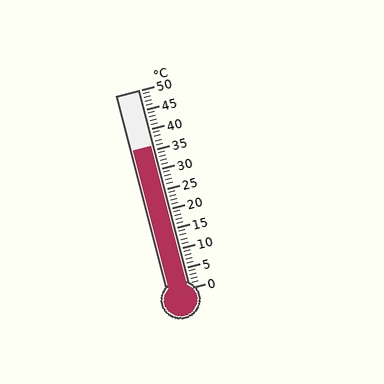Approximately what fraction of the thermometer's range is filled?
The thermometer is filled to approximately 70% of its range.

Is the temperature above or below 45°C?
The temperature is below 45°C.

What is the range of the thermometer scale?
The thermometer scale ranges from 0°C to 50°C.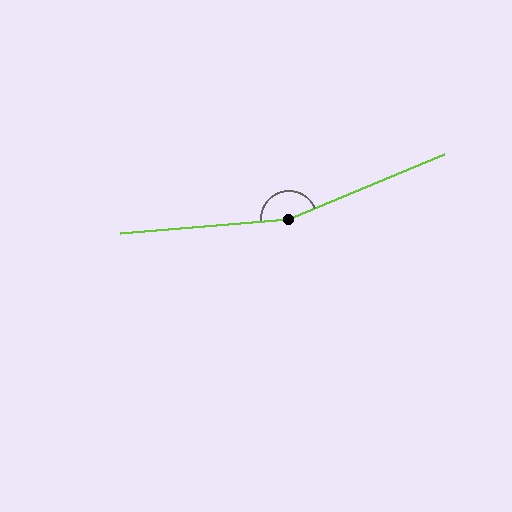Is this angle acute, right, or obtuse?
It is obtuse.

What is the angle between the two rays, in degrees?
Approximately 162 degrees.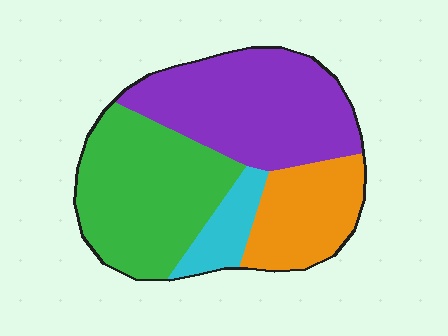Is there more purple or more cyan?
Purple.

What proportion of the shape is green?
Green takes up about one third (1/3) of the shape.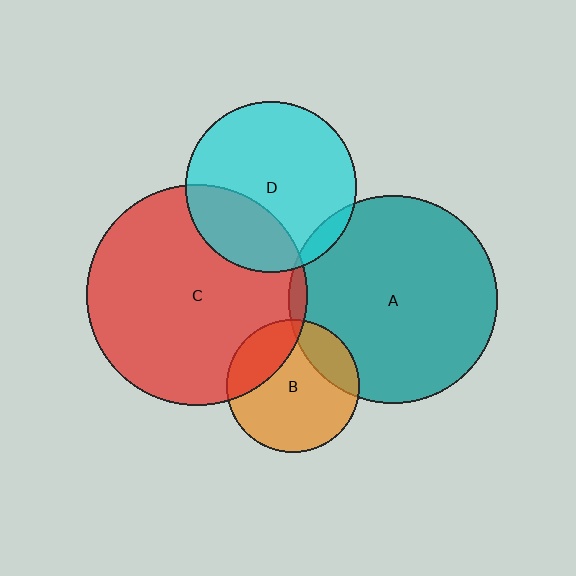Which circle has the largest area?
Circle C (red).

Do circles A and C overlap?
Yes.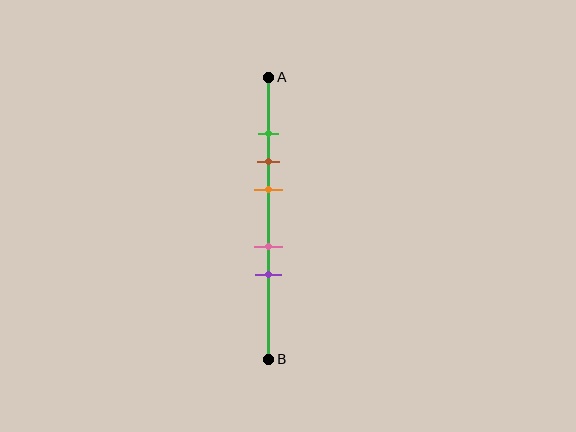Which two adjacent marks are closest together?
The green and brown marks are the closest adjacent pair.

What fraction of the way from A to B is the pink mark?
The pink mark is approximately 60% (0.6) of the way from A to B.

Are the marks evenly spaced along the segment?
No, the marks are not evenly spaced.